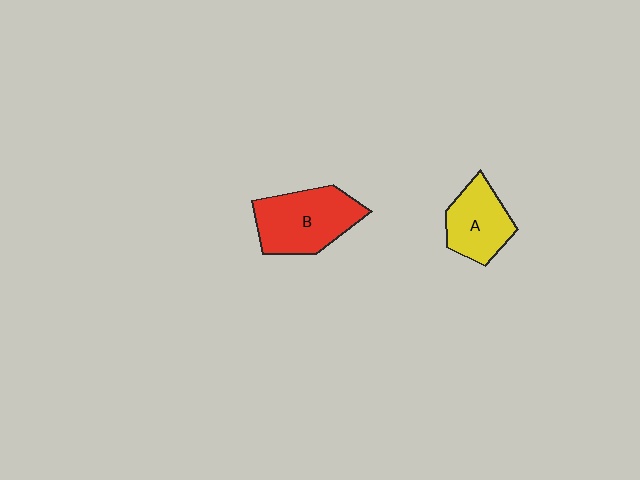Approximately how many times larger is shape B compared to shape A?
Approximately 1.4 times.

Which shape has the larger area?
Shape B (red).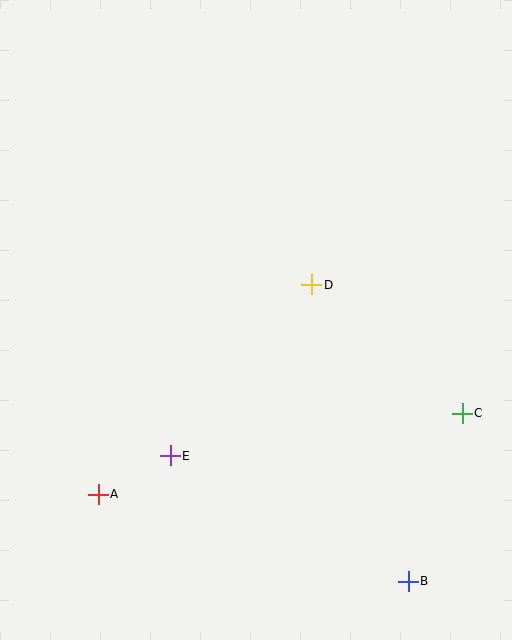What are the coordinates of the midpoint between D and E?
The midpoint between D and E is at (241, 370).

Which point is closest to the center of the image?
Point D at (312, 285) is closest to the center.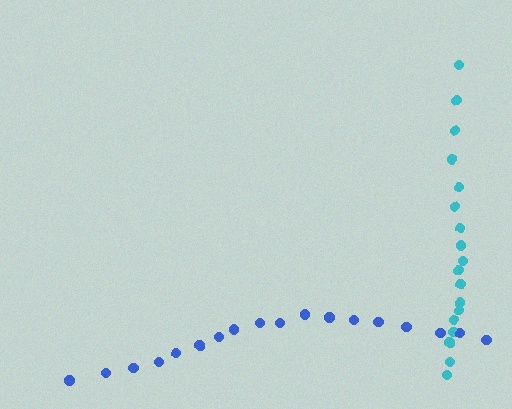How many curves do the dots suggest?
There are 2 distinct paths.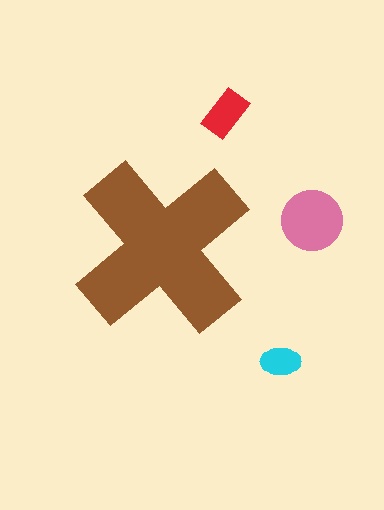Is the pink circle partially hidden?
No, the pink circle is fully visible.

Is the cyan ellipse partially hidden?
No, the cyan ellipse is fully visible.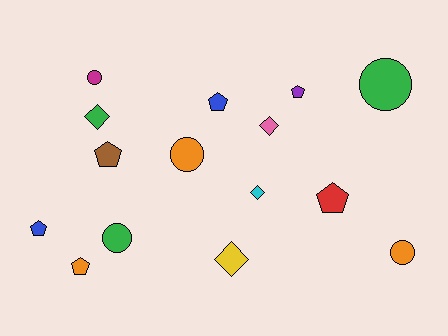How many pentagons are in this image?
There are 6 pentagons.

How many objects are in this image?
There are 15 objects.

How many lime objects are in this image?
There are no lime objects.